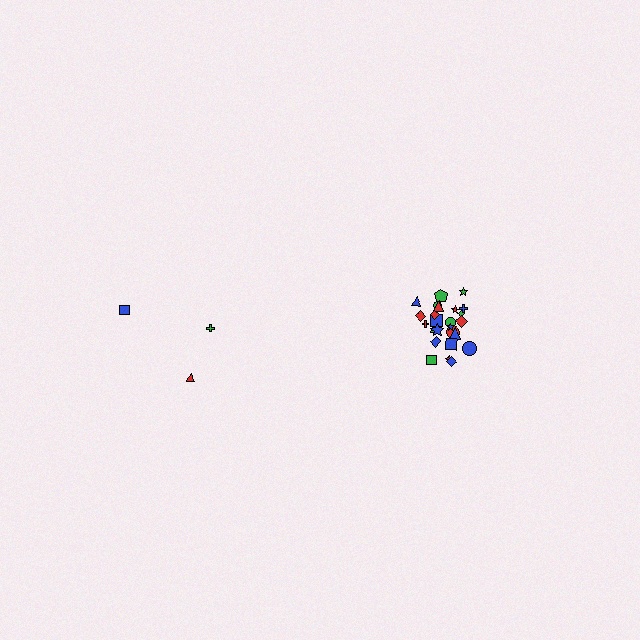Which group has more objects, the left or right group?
The right group.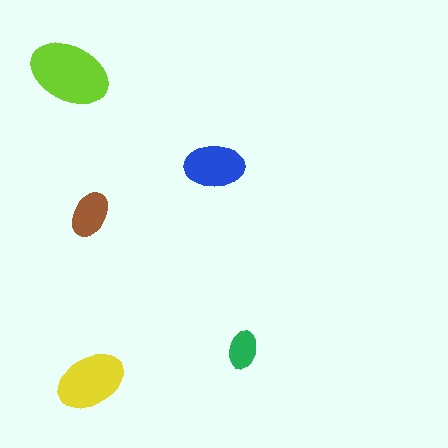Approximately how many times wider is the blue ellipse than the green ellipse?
About 1.5 times wider.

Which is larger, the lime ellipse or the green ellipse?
The lime one.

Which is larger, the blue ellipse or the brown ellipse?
The blue one.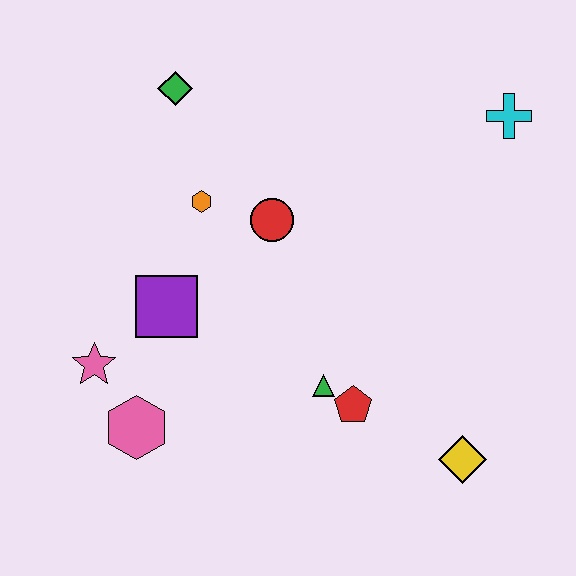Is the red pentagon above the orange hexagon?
No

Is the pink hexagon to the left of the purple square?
Yes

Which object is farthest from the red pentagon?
The green diamond is farthest from the red pentagon.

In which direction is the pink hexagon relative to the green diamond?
The pink hexagon is below the green diamond.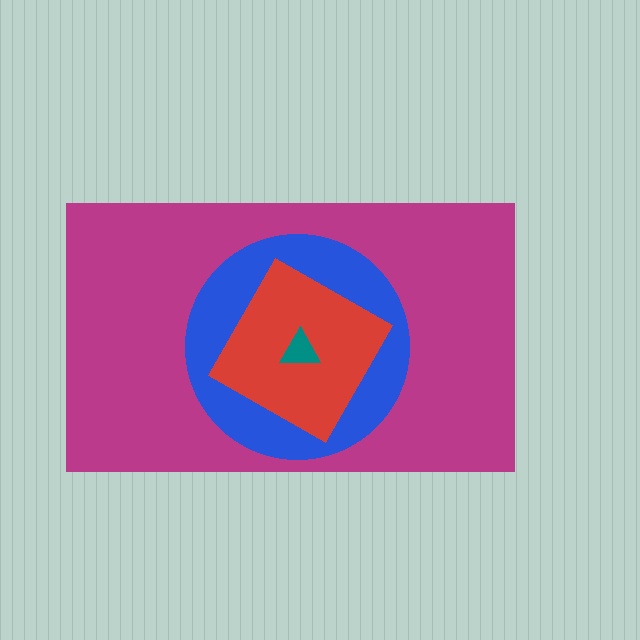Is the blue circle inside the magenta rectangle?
Yes.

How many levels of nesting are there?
4.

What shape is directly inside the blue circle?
The red diamond.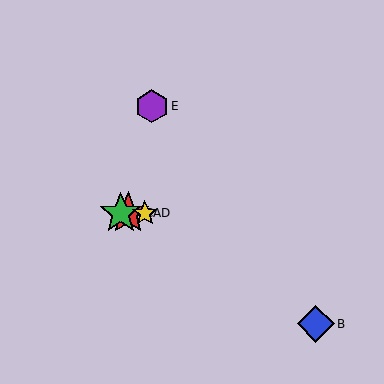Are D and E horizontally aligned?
No, D is at y≈213 and E is at y≈106.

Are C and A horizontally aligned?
Yes, both are at y≈213.